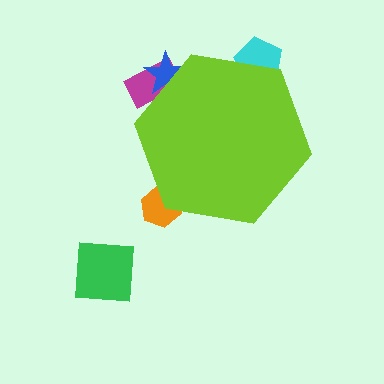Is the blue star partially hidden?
Yes, the blue star is partially hidden behind the lime hexagon.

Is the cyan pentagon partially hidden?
Yes, the cyan pentagon is partially hidden behind the lime hexagon.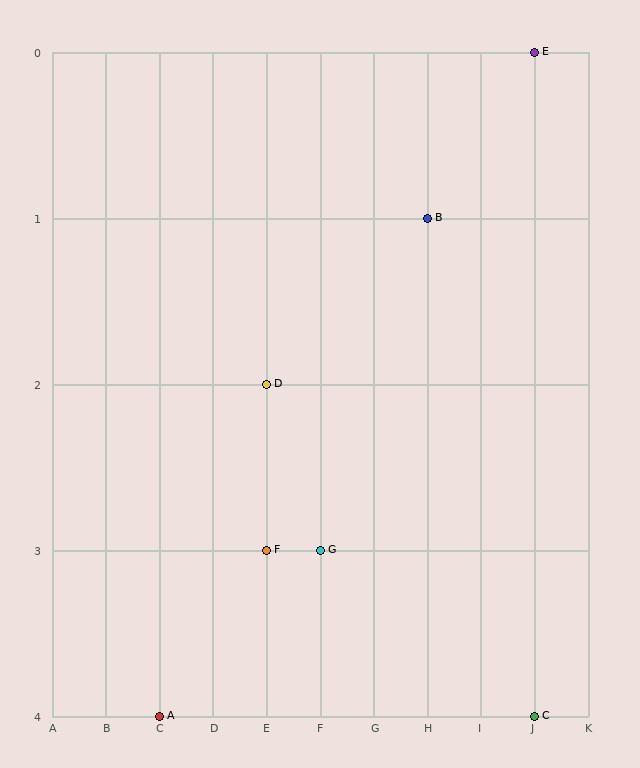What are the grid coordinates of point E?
Point E is at grid coordinates (J, 0).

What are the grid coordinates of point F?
Point F is at grid coordinates (E, 3).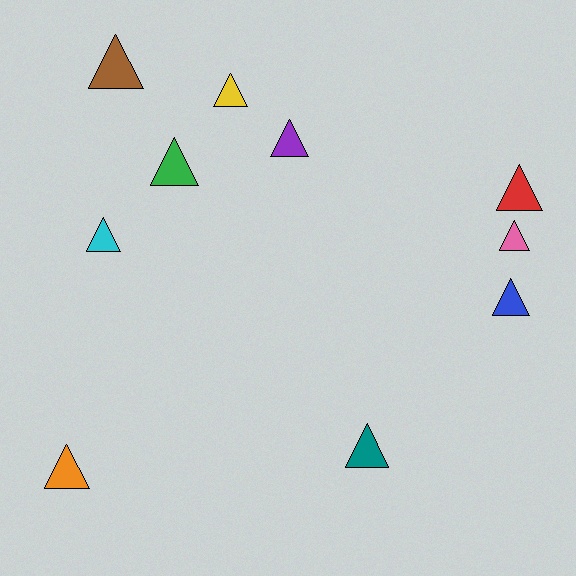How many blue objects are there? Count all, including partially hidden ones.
There is 1 blue object.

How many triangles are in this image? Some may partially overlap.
There are 10 triangles.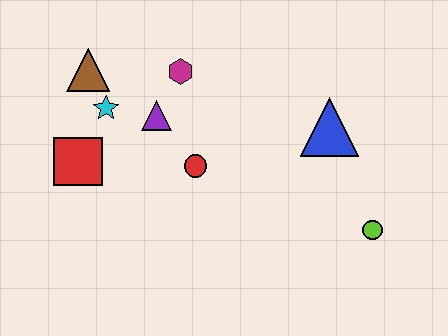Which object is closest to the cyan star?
The brown triangle is closest to the cyan star.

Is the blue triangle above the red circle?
Yes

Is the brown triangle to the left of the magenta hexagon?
Yes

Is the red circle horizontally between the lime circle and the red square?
Yes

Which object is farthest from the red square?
The lime circle is farthest from the red square.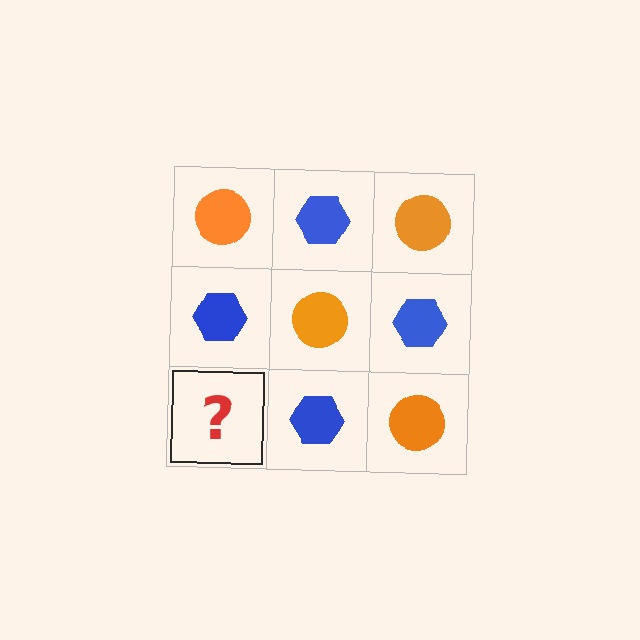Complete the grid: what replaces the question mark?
The question mark should be replaced with an orange circle.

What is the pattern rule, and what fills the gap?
The rule is that it alternates orange circle and blue hexagon in a checkerboard pattern. The gap should be filled with an orange circle.